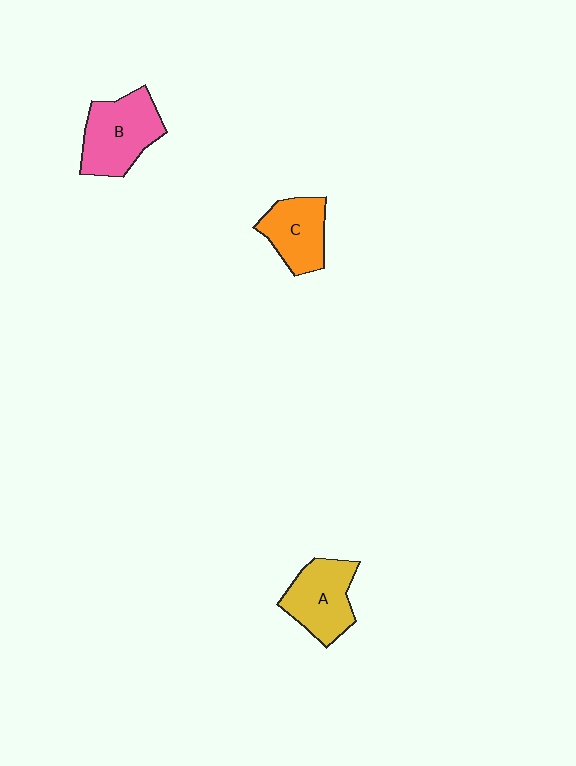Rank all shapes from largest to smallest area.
From largest to smallest: B (pink), A (yellow), C (orange).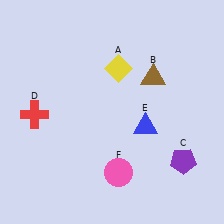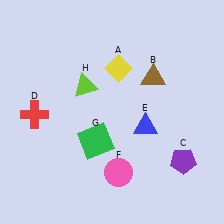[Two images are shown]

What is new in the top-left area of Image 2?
A lime triangle (H) was added in the top-left area of Image 2.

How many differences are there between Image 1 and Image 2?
There are 2 differences between the two images.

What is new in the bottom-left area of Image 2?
A green square (G) was added in the bottom-left area of Image 2.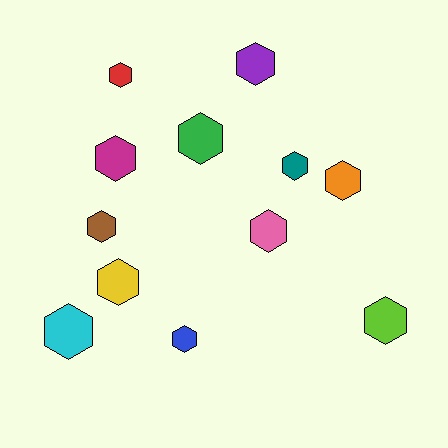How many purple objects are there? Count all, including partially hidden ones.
There is 1 purple object.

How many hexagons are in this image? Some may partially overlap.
There are 12 hexagons.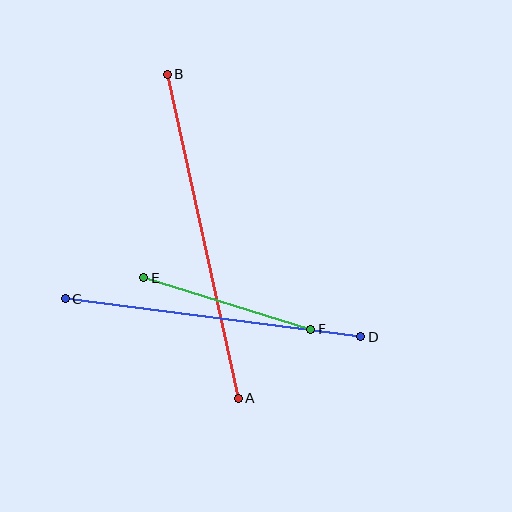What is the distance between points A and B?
The distance is approximately 332 pixels.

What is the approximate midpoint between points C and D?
The midpoint is at approximately (213, 318) pixels.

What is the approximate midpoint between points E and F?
The midpoint is at approximately (227, 303) pixels.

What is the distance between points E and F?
The distance is approximately 175 pixels.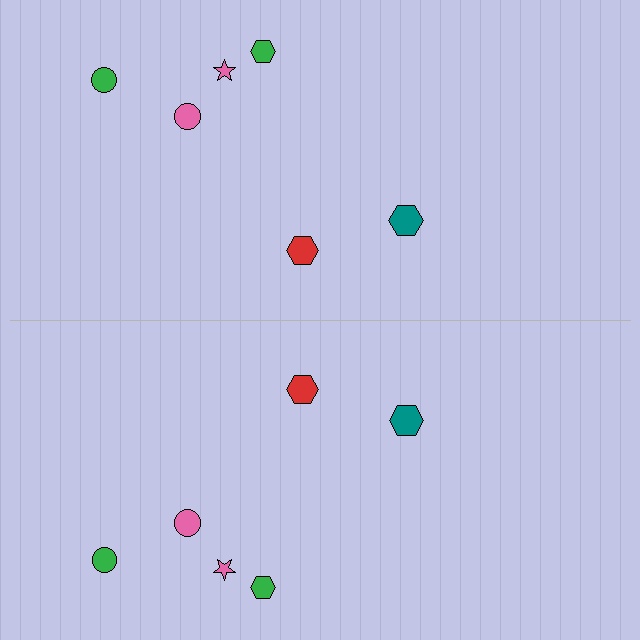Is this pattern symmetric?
Yes, this pattern has bilateral (reflection) symmetry.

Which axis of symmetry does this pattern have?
The pattern has a horizontal axis of symmetry running through the center of the image.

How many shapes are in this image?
There are 12 shapes in this image.